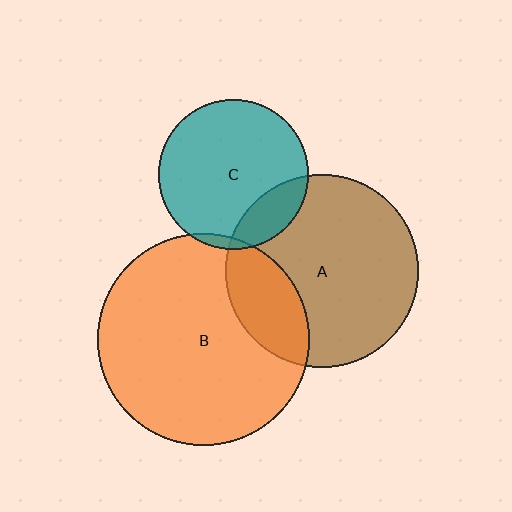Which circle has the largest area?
Circle B (orange).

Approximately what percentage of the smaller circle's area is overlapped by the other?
Approximately 15%.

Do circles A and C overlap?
Yes.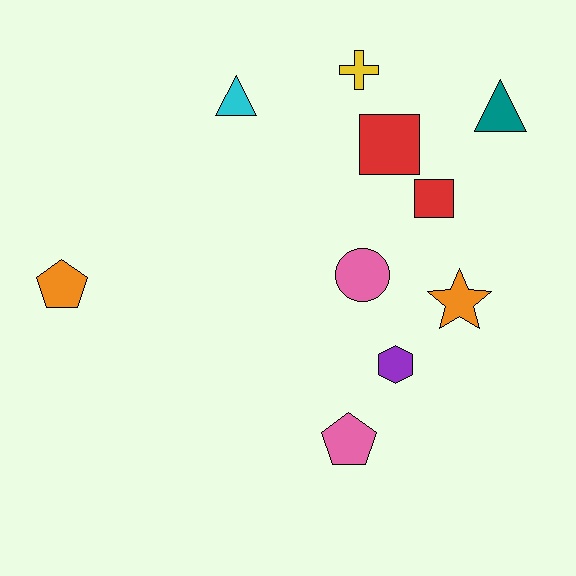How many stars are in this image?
There is 1 star.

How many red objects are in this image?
There are 2 red objects.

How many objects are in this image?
There are 10 objects.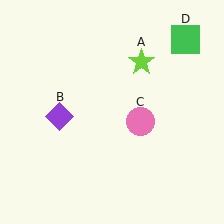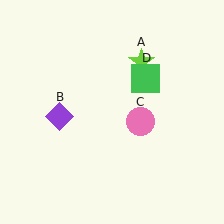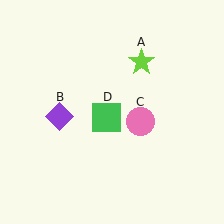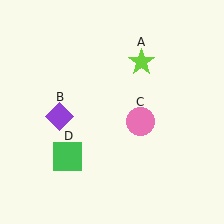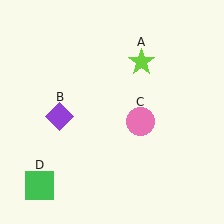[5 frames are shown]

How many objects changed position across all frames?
1 object changed position: green square (object D).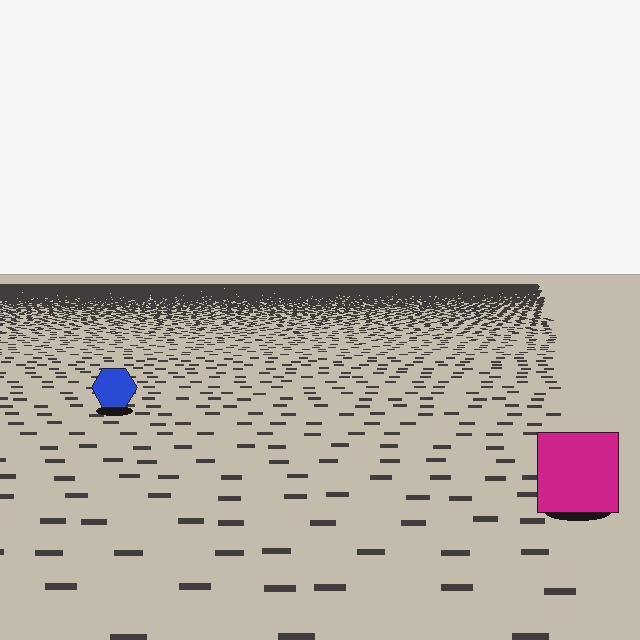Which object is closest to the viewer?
The magenta square is closest. The texture marks near it are larger and more spread out.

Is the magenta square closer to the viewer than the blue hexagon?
Yes. The magenta square is closer — you can tell from the texture gradient: the ground texture is coarser near it.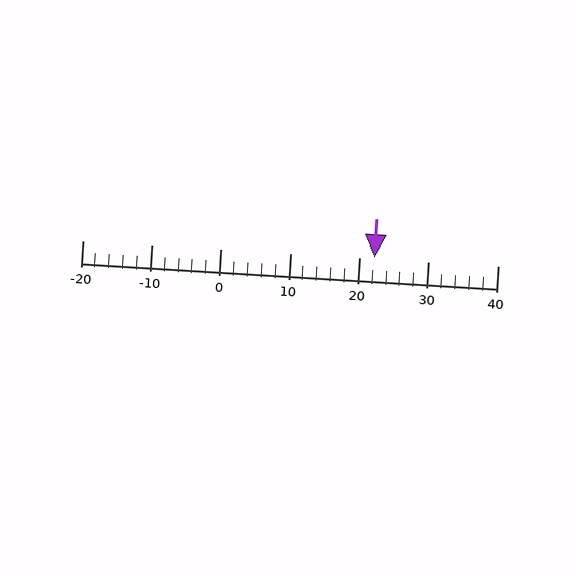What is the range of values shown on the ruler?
The ruler shows values from -20 to 40.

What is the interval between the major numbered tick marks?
The major tick marks are spaced 10 units apart.